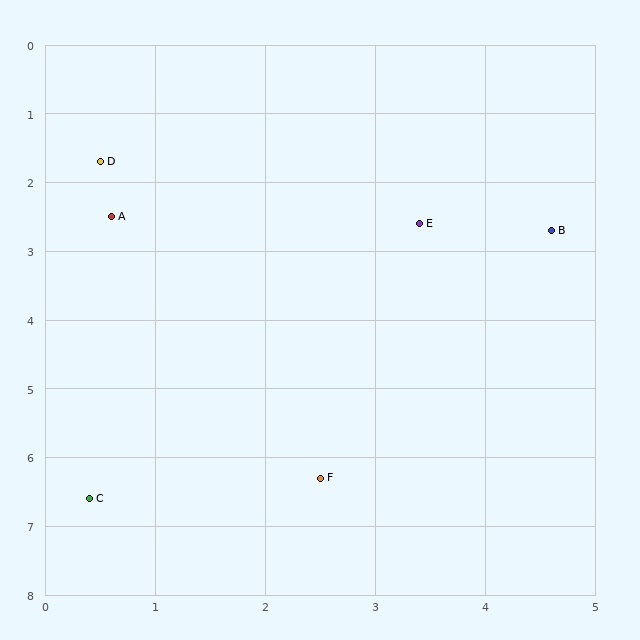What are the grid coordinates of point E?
Point E is at approximately (3.4, 2.6).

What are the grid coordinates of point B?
Point B is at approximately (4.6, 2.7).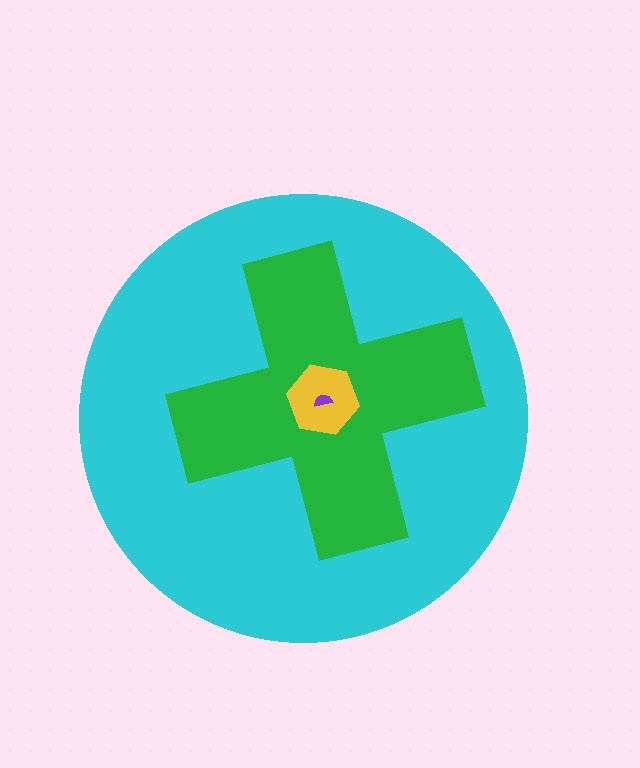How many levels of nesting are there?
4.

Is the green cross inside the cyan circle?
Yes.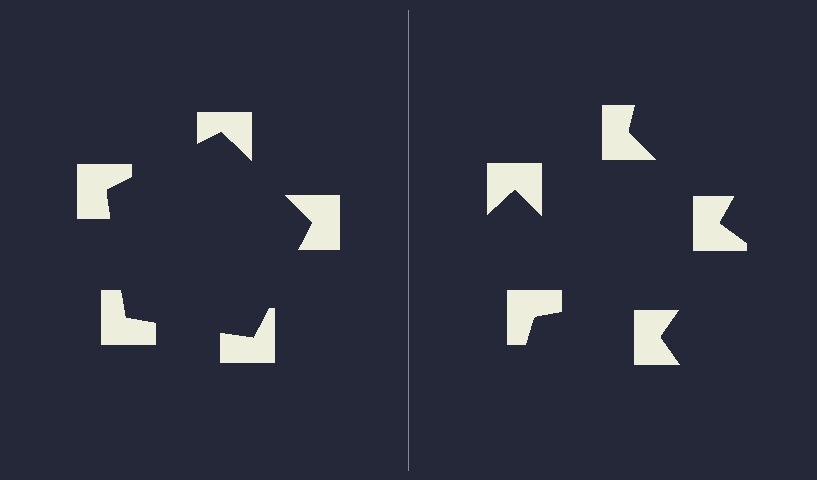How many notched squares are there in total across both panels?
10 — 5 on each side.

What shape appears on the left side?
An illusory pentagon.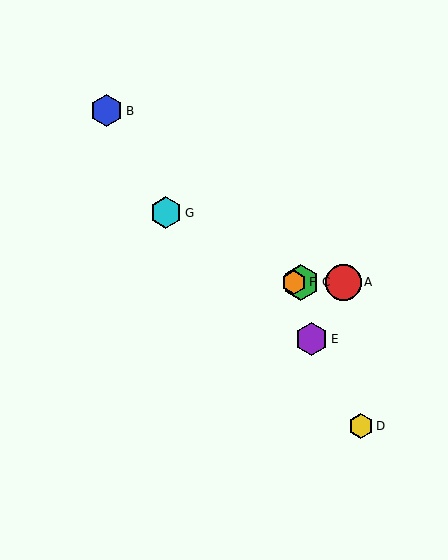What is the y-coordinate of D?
Object D is at y≈426.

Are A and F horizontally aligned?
Yes, both are at y≈282.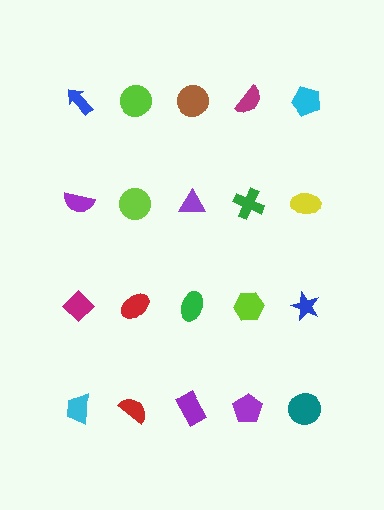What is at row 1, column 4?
A magenta semicircle.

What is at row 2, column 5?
A yellow ellipse.